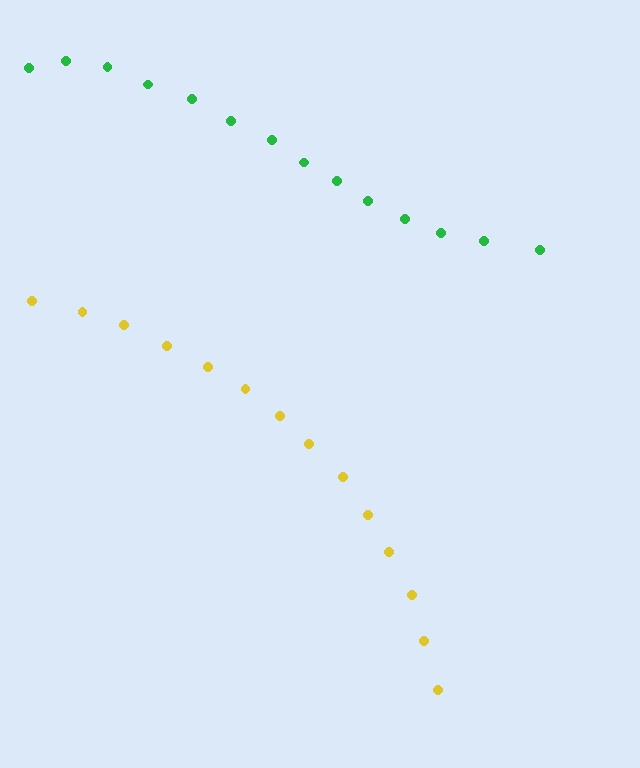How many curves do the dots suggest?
There are 2 distinct paths.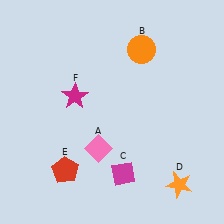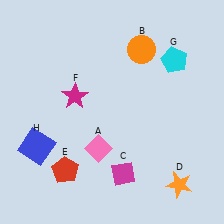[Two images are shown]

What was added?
A cyan pentagon (G), a blue square (H) were added in Image 2.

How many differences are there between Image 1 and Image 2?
There are 2 differences between the two images.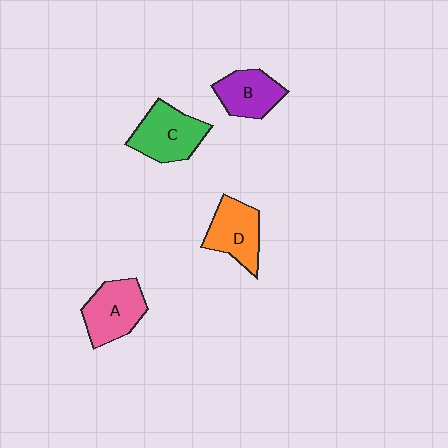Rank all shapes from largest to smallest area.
From largest to smallest: C (green), A (pink), D (orange), B (purple).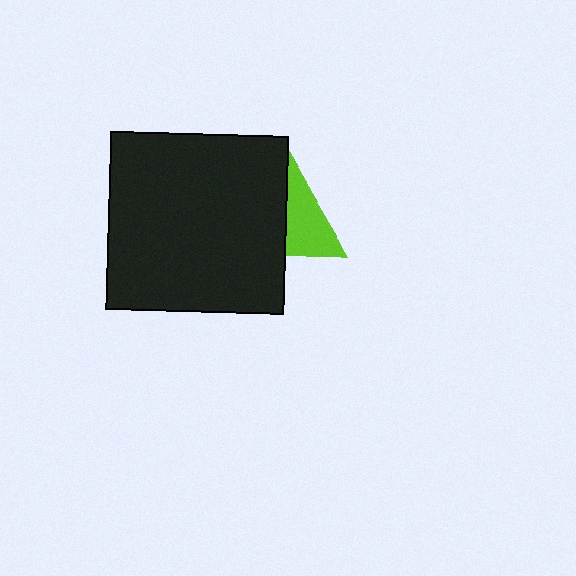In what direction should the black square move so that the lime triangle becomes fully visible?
The black square should move left. That is the shortest direction to clear the overlap and leave the lime triangle fully visible.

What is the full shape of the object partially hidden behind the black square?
The partially hidden object is a lime triangle.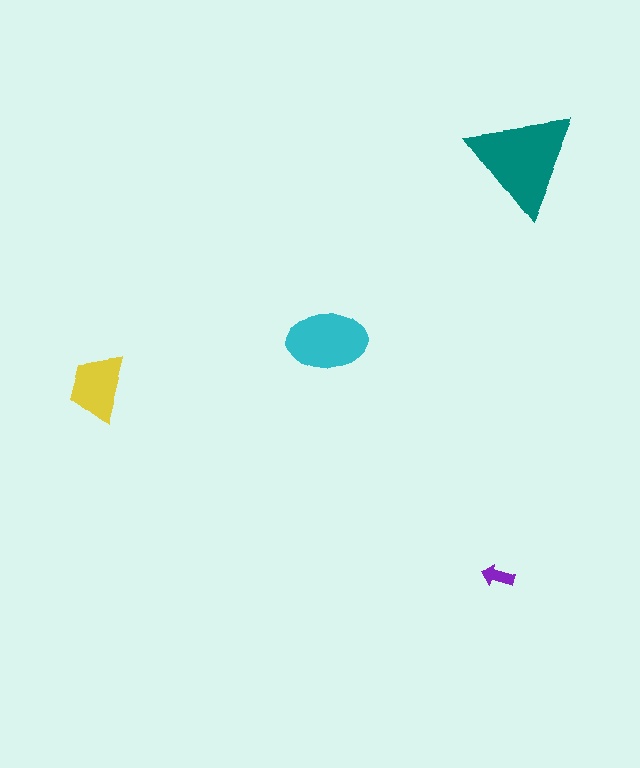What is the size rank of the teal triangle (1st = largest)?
1st.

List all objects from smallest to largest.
The purple arrow, the yellow trapezoid, the cyan ellipse, the teal triangle.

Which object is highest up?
The teal triangle is topmost.